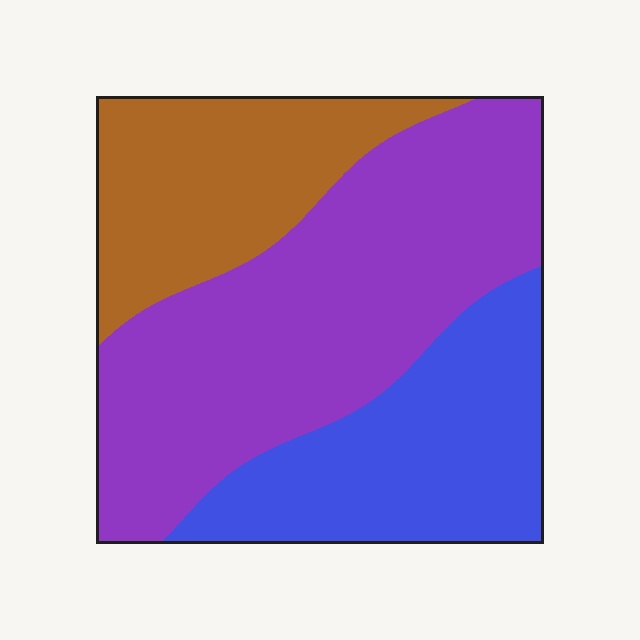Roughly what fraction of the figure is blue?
Blue covers roughly 30% of the figure.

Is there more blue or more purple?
Purple.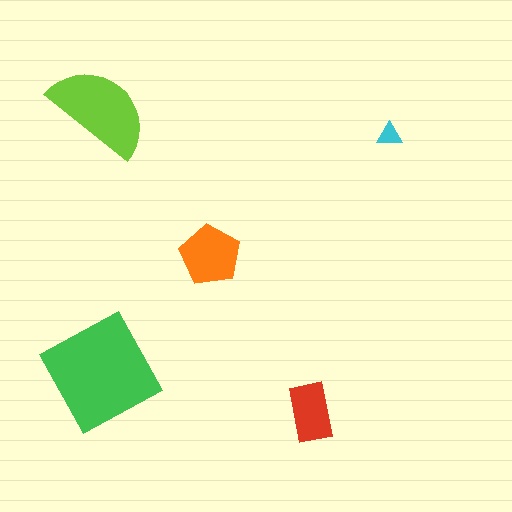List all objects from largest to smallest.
The green diamond, the lime semicircle, the orange pentagon, the red rectangle, the cyan triangle.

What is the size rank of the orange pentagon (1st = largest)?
3rd.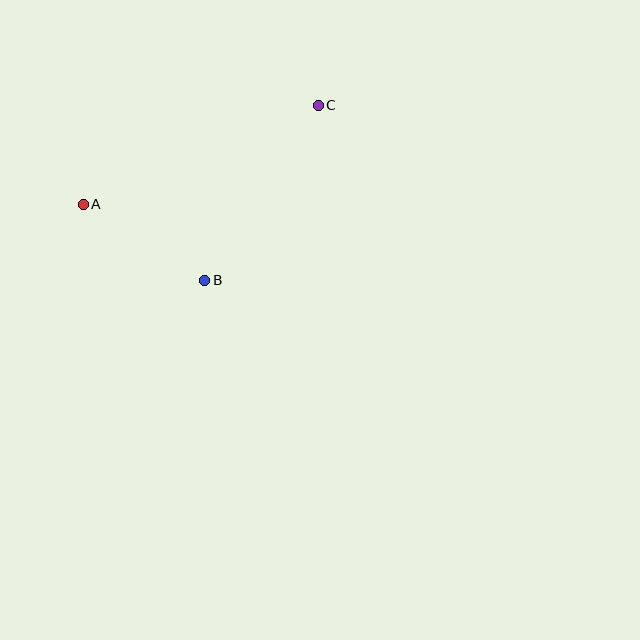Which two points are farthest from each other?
Points A and C are farthest from each other.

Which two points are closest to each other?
Points A and B are closest to each other.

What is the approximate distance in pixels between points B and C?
The distance between B and C is approximately 208 pixels.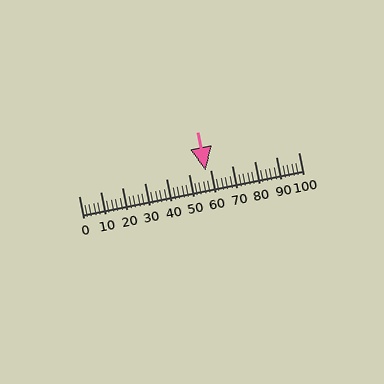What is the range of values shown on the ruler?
The ruler shows values from 0 to 100.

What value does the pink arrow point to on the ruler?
The pink arrow points to approximately 58.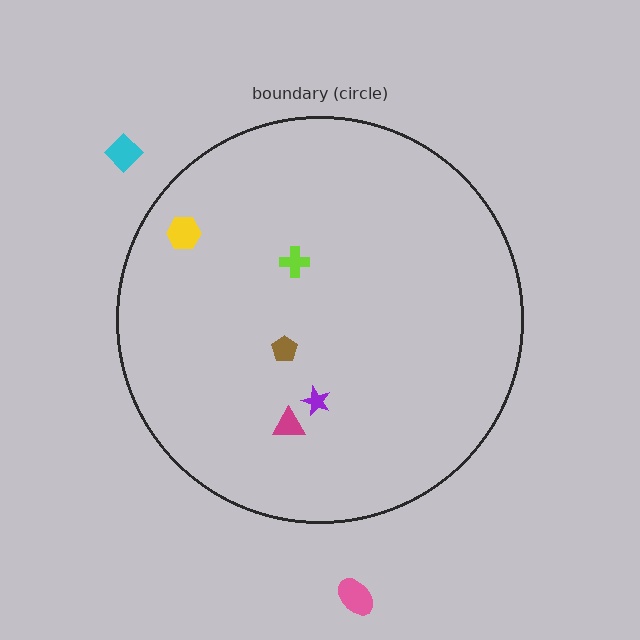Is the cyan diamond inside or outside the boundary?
Outside.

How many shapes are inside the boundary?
5 inside, 2 outside.